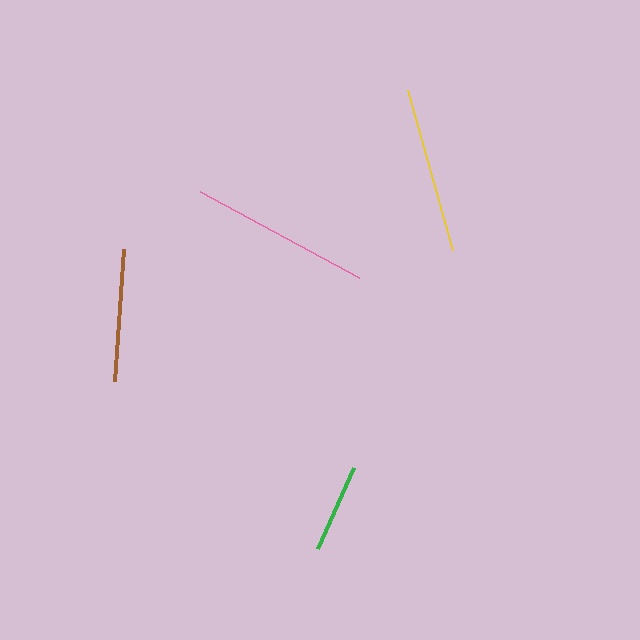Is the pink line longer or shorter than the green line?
The pink line is longer than the green line.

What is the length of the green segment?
The green segment is approximately 89 pixels long.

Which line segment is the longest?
The pink line is the longest at approximately 182 pixels.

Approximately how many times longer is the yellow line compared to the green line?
The yellow line is approximately 1.9 times the length of the green line.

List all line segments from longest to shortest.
From longest to shortest: pink, yellow, brown, green.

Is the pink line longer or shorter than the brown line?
The pink line is longer than the brown line.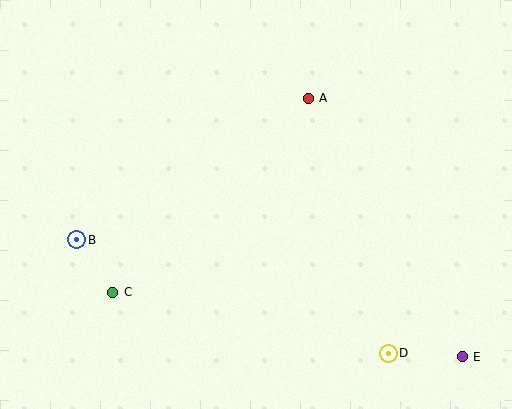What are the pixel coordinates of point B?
Point B is at (77, 240).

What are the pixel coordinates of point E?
Point E is at (462, 357).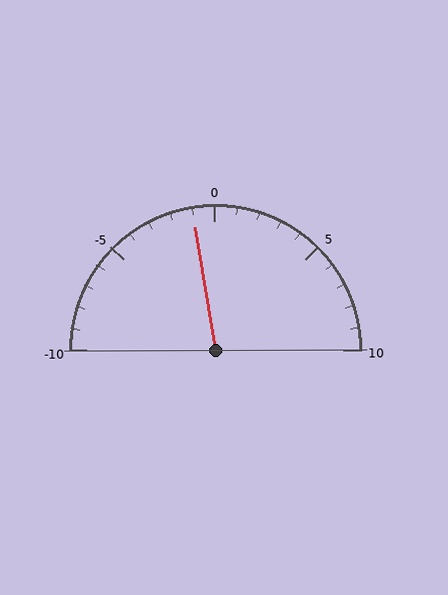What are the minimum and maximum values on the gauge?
The gauge ranges from -10 to 10.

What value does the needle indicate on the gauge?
The needle indicates approximately -1.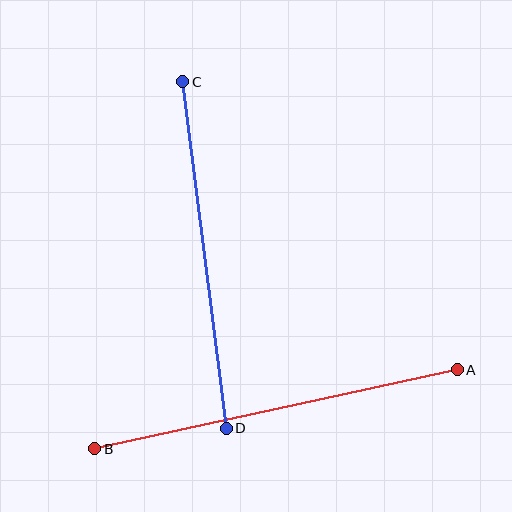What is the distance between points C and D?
The distance is approximately 349 pixels.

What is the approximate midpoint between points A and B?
The midpoint is at approximately (276, 409) pixels.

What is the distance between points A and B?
The distance is approximately 371 pixels.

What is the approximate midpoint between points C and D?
The midpoint is at approximately (205, 255) pixels.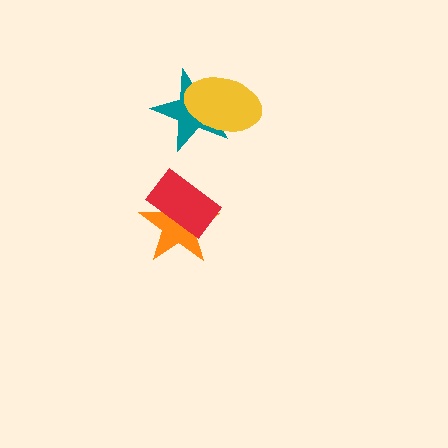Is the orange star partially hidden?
Yes, it is partially covered by another shape.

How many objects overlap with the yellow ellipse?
1 object overlaps with the yellow ellipse.